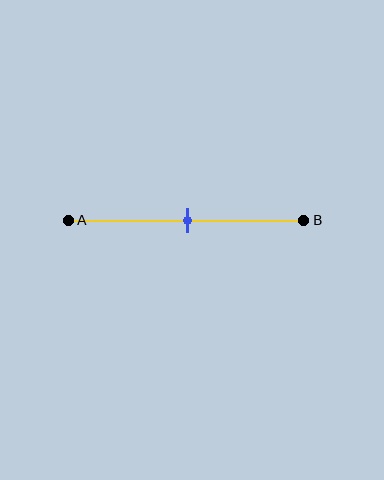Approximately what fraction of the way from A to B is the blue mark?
The blue mark is approximately 50% of the way from A to B.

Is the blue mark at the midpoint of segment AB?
Yes, the mark is approximately at the midpoint.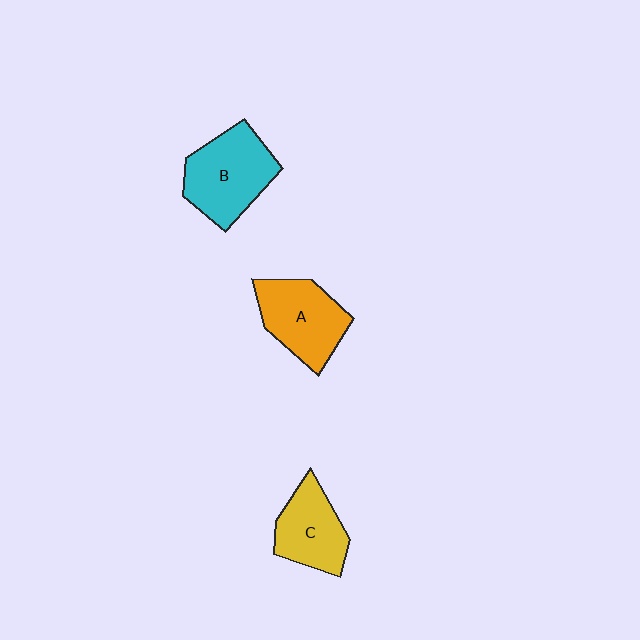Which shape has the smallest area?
Shape C (yellow).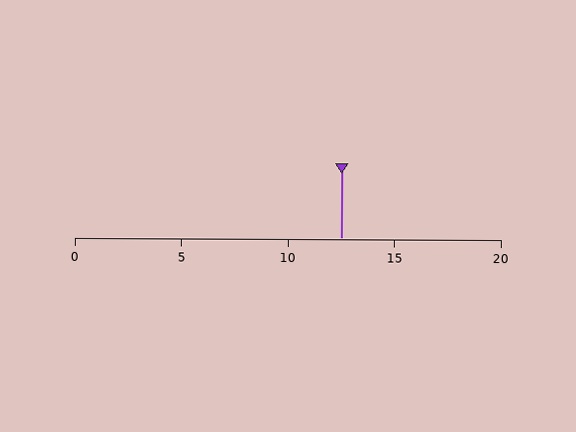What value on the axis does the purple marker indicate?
The marker indicates approximately 12.5.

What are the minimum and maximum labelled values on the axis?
The axis runs from 0 to 20.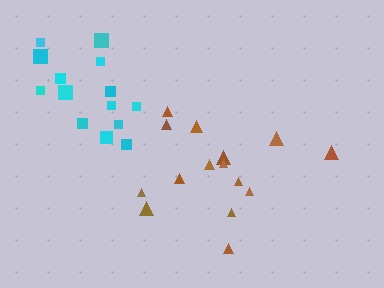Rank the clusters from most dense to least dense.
cyan, brown.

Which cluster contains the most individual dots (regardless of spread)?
Brown (15).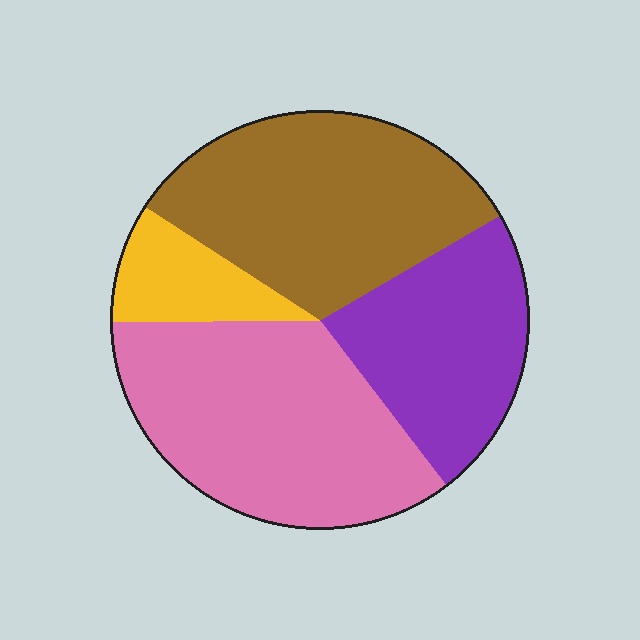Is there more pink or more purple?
Pink.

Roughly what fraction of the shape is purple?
Purple takes up about one quarter (1/4) of the shape.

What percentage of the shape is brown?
Brown covers roughly 35% of the shape.